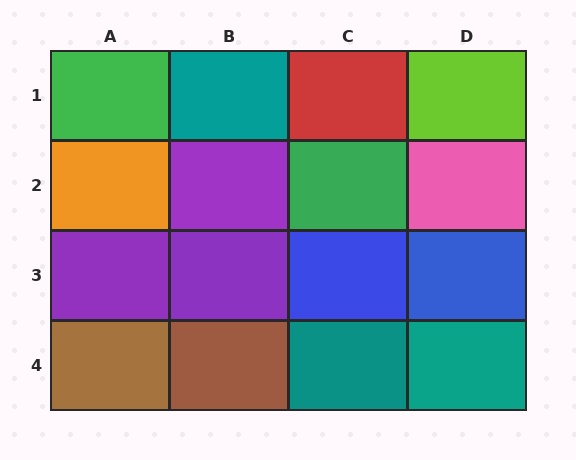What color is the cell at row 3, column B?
Purple.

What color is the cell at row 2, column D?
Pink.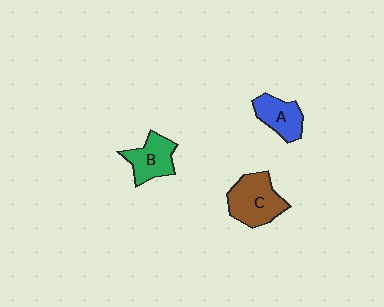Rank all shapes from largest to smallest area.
From largest to smallest: C (brown), B (green), A (blue).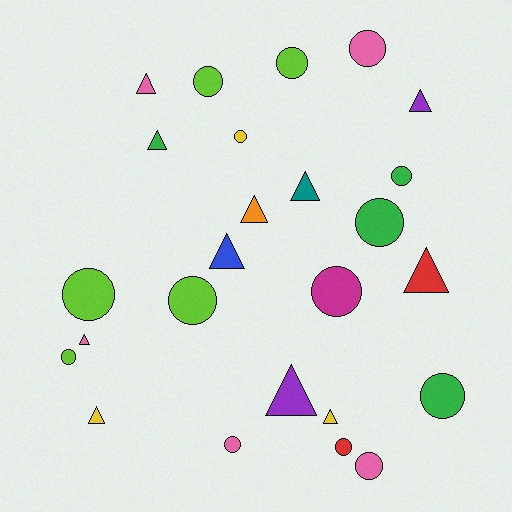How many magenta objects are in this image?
There is 1 magenta object.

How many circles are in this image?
There are 14 circles.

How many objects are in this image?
There are 25 objects.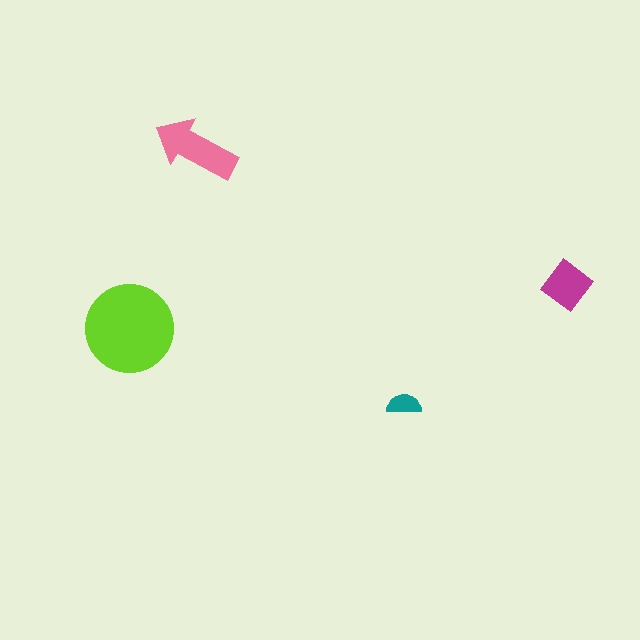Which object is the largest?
The lime circle.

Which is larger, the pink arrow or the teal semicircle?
The pink arrow.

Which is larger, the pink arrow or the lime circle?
The lime circle.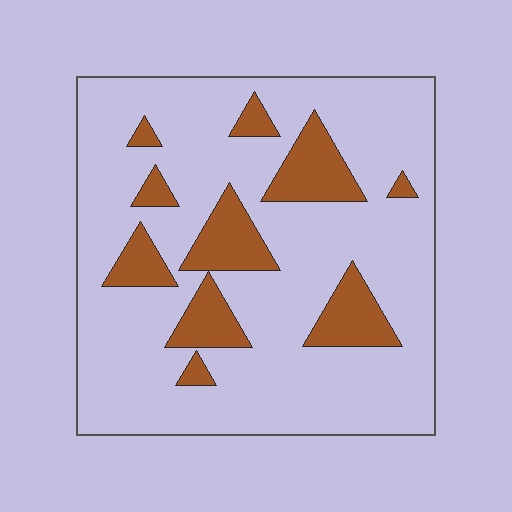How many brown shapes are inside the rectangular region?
10.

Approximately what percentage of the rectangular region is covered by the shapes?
Approximately 20%.